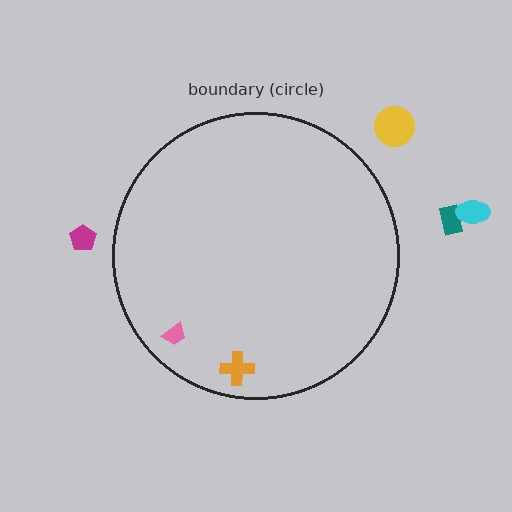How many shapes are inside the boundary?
2 inside, 4 outside.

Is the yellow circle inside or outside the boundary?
Outside.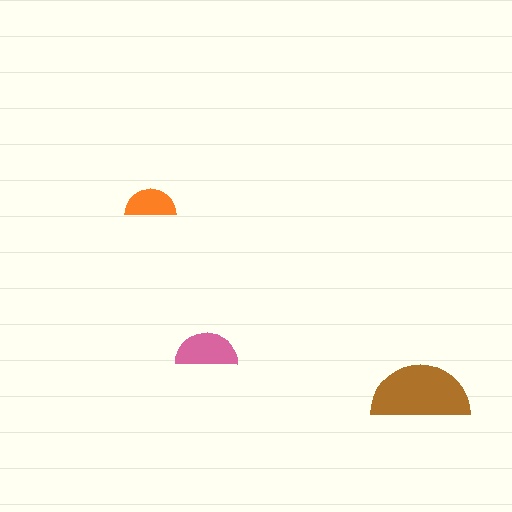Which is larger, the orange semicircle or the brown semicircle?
The brown one.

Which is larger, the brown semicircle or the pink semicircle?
The brown one.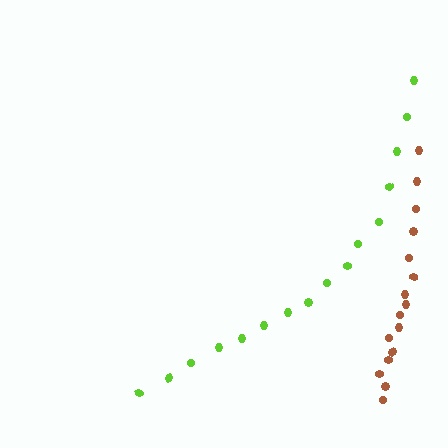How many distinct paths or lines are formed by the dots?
There are 2 distinct paths.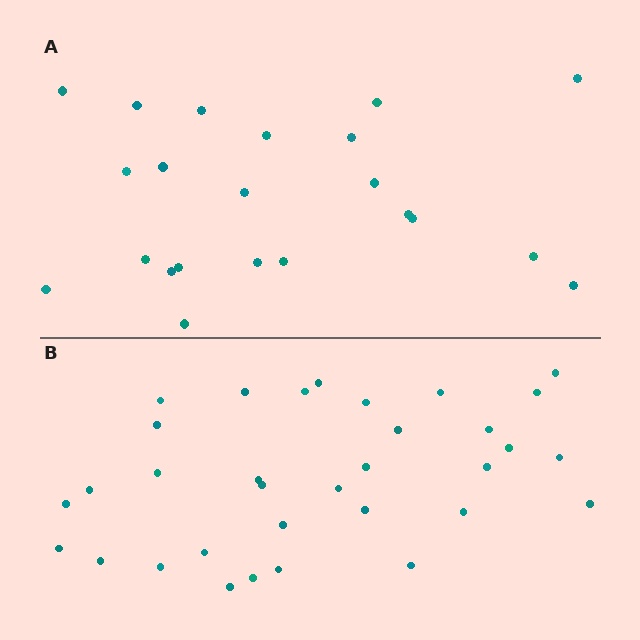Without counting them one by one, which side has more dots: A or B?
Region B (the bottom region) has more dots.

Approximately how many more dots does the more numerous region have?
Region B has roughly 12 or so more dots than region A.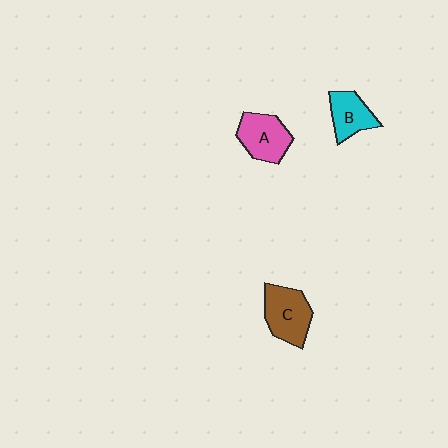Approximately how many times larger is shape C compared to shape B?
Approximately 1.3 times.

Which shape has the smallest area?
Shape B (cyan).